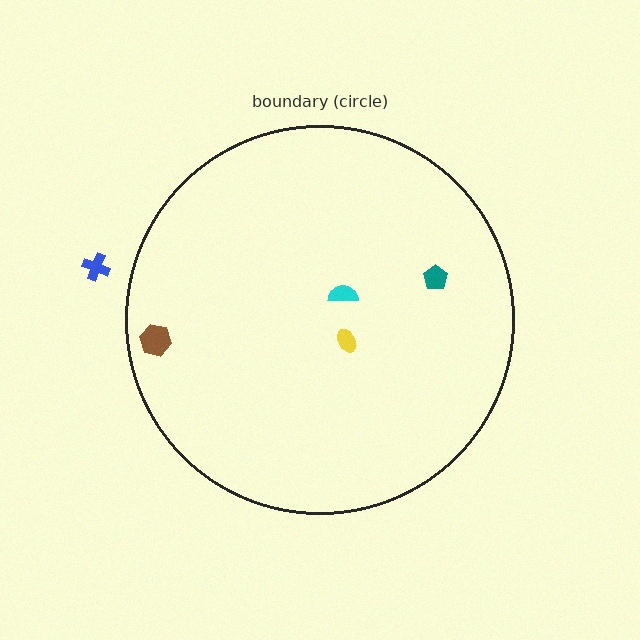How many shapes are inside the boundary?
4 inside, 1 outside.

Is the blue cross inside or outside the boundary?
Outside.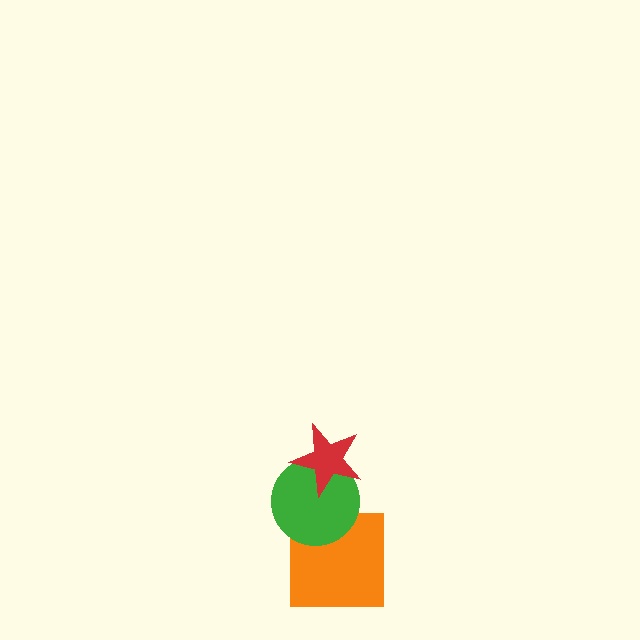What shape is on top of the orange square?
The green circle is on top of the orange square.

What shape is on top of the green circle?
The red star is on top of the green circle.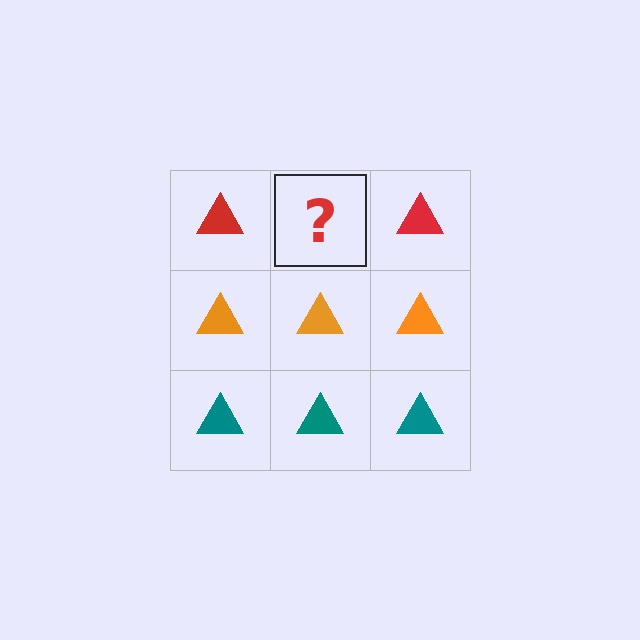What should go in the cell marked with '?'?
The missing cell should contain a red triangle.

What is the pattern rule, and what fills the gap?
The rule is that each row has a consistent color. The gap should be filled with a red triangle.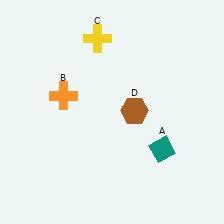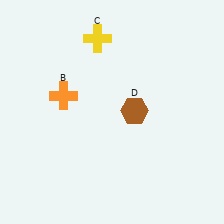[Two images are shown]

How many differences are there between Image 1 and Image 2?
There is 1 difference between the two images.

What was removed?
The teal diamond (A) was removed in Image 2.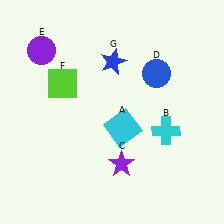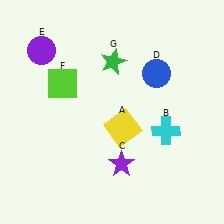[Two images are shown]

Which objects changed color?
A changed from cyan to yellow. G changed from blue to green.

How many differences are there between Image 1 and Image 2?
There are 2 differences between the two images.